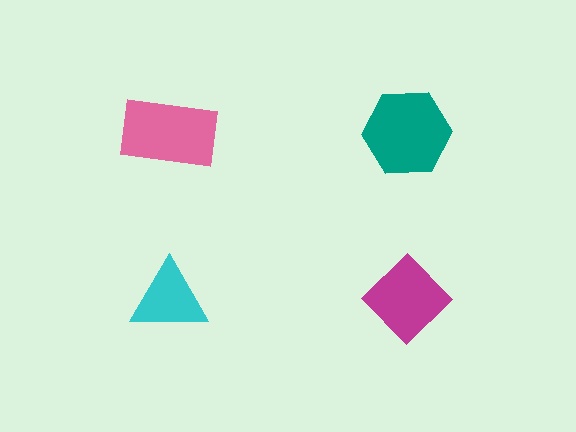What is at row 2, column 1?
A cyan triangle.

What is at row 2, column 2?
A magenta diamond.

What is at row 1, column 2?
A teal hexagon.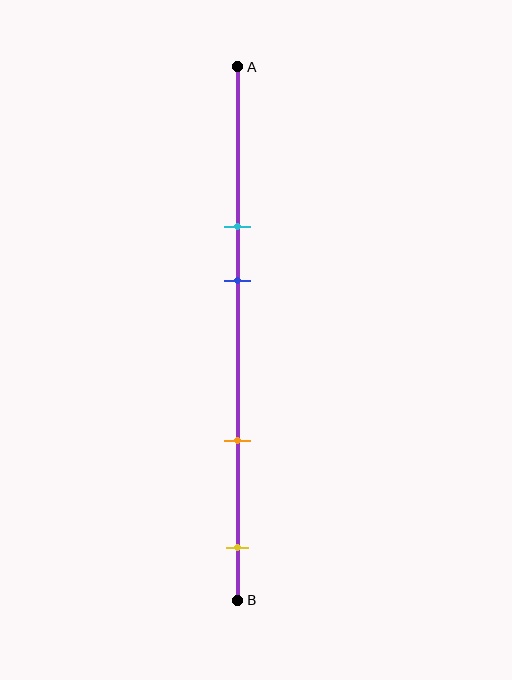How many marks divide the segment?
There are 4 marks dividing the segment.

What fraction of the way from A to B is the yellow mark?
The yellow mark is approximately 90% (0.9) of the way from A to B.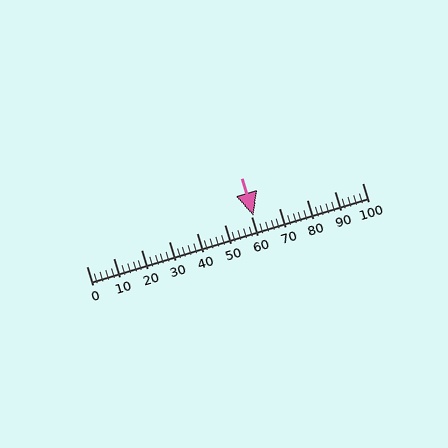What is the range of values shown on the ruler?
The ruler shows values from 0 to 100.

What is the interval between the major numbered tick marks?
The major tick marks are spaced 10 units apart.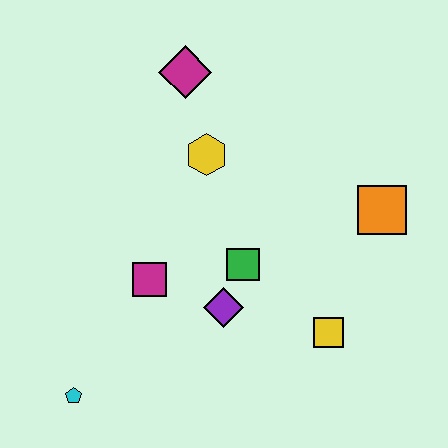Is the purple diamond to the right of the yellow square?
No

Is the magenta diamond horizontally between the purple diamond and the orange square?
No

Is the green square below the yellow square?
No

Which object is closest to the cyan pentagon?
The magenta square is closest to the cyan pentagon.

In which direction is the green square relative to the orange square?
The green square is to the left of the orange square.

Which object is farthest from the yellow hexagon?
The cyan pentagon is farthest from the yellow hexagon.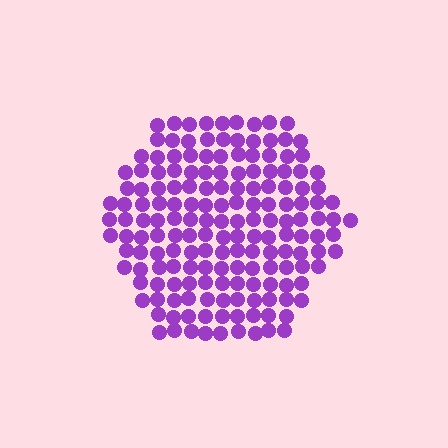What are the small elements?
The small elements are circles.